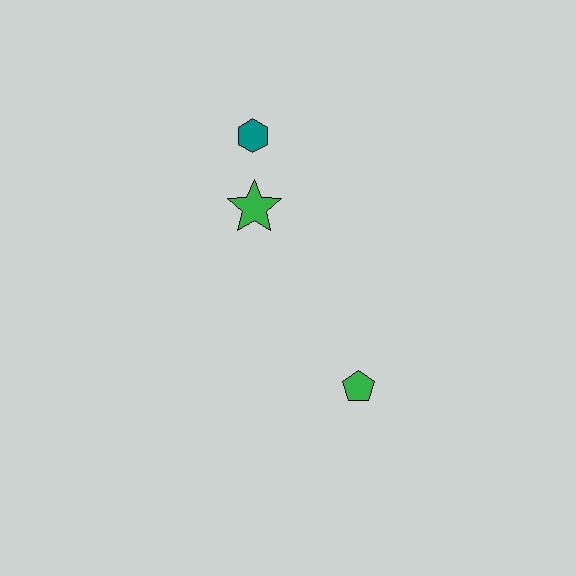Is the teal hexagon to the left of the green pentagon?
Yes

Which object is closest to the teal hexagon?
The green star is closest to the teal hexagon.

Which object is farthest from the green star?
The green pentagon is farthest from the green star.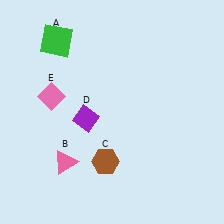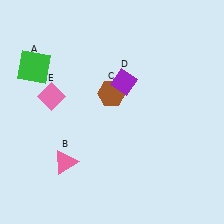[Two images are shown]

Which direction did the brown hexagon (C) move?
The brown hexagon (C) moved up.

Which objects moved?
The objects that moved are: the green square (A), the brown hexagon (C), the purple diamond (D).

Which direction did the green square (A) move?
The green square (A) moved down.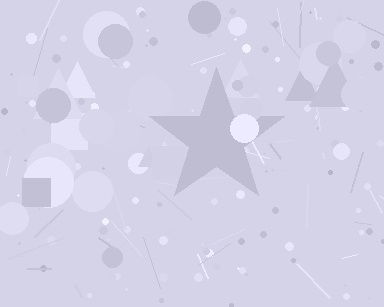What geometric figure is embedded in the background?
A star is embedded in the background.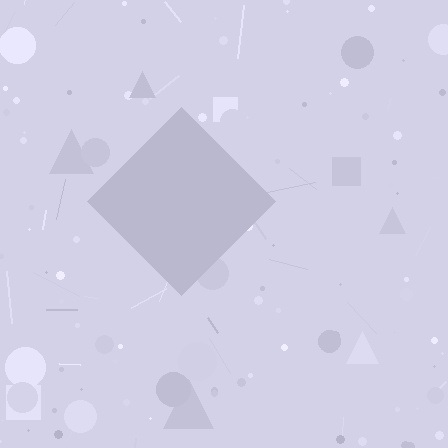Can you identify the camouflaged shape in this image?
The camouflaged shape is a diamond.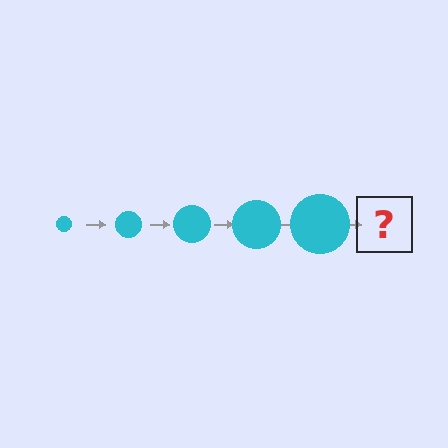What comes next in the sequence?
The next element should be a cyan circle, larger than the previous one.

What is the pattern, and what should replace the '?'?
The pattern is that the circle gets progressively larger each step. The '?' should be a cyan circle, larger than the previous one.